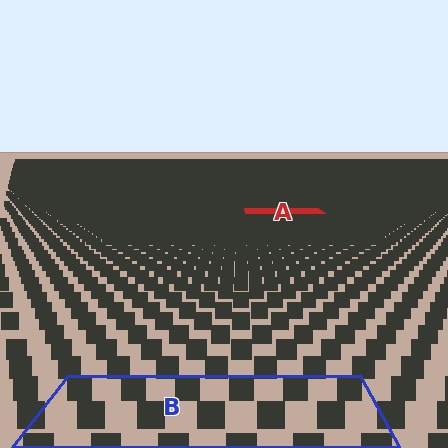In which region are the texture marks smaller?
The texture marks are smaller in region A, because it is farther away.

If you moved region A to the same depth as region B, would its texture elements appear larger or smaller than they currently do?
They would appear larger. At a closer depth, the same texture elements are projected at a bigger on-screen size.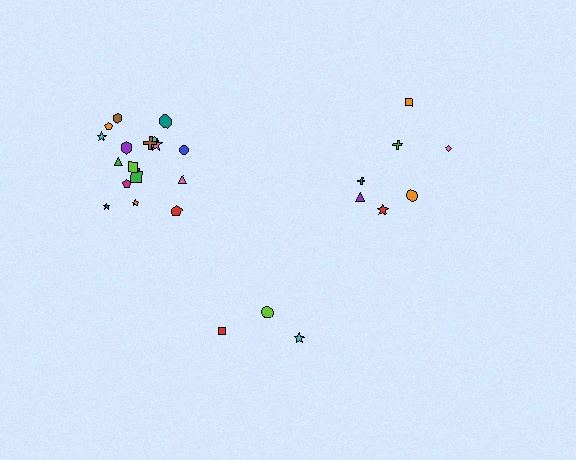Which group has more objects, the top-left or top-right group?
The top-left group.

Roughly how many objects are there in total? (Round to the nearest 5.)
Roughly 30 objects in total.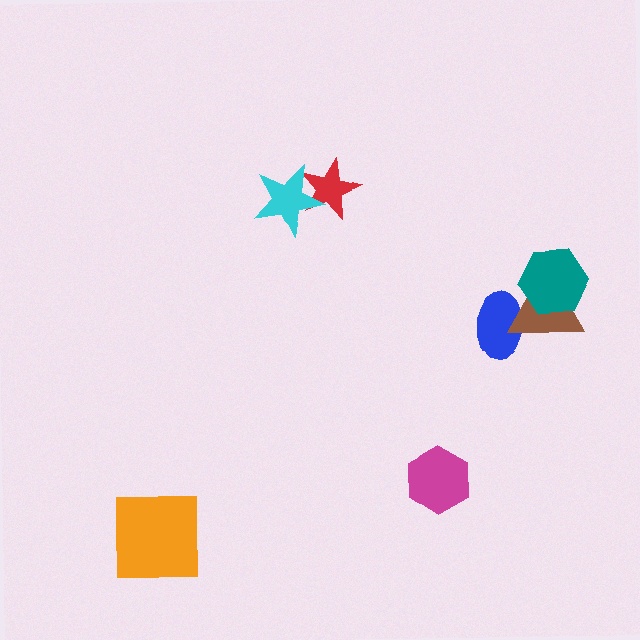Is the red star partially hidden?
Yes, it is partially covered by another shape.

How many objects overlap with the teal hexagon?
1 object overlaps with the teal hexagon.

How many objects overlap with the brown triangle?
2 objects overlap with the brown triangle.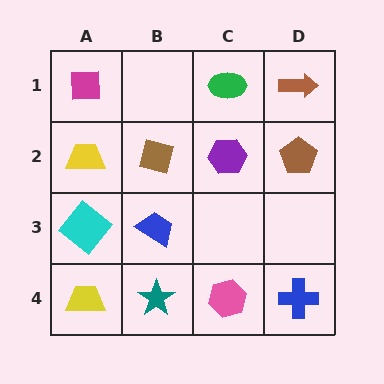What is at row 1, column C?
A green ellipse.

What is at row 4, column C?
A pink hexagon.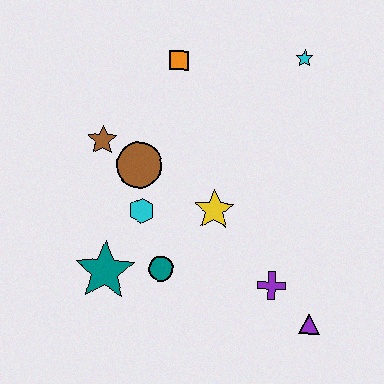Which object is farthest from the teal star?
The cyan star is farthest from the teal star.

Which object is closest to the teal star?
The teal circle is closest to the teal star.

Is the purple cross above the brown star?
No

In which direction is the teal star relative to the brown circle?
The teal star is below the brown circle.